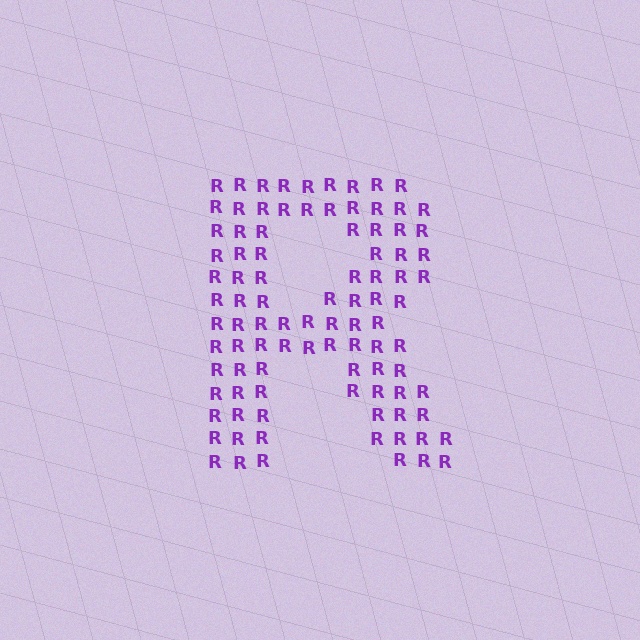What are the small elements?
The small elements are letter R's.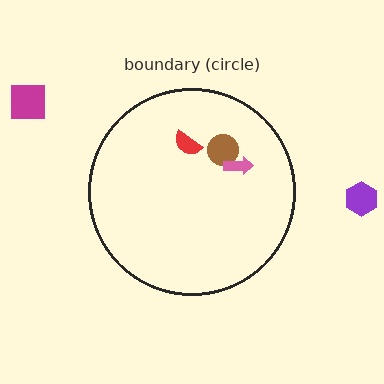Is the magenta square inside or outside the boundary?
Outside.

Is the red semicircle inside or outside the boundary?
Inside.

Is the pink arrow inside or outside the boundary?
Inside.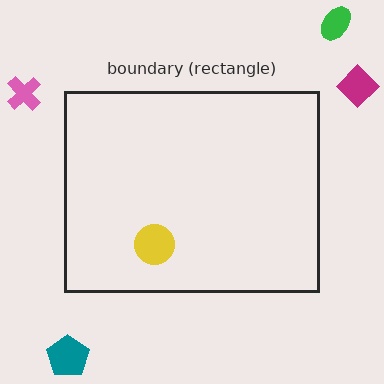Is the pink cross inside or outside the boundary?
Outside.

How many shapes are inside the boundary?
1 inside, 4 outside.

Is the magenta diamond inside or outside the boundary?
Outside.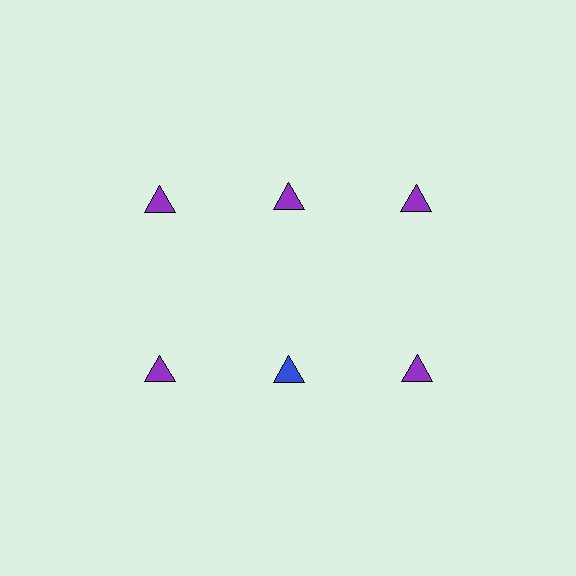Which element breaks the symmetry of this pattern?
The blue triangle in the second row, second from left column breaks the symmetry. All other shapes are purple triangles.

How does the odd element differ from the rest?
It has a different color: blue instead of purple.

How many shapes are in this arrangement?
There are 6 shapes arranged in a grid pattern.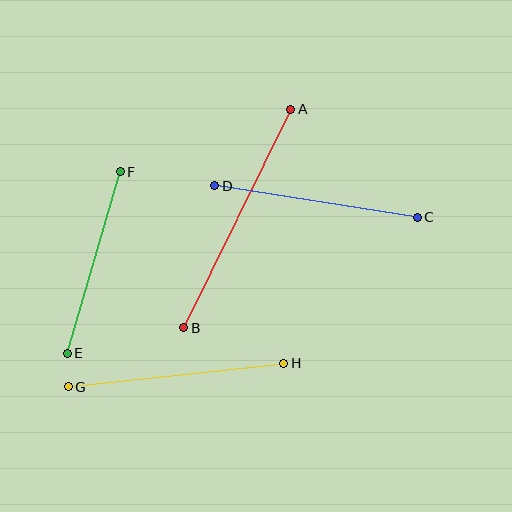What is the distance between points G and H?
The distance is approximately 216 pixels.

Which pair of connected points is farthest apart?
Points A and B are farthest apart.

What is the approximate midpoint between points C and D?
The midpoint is at approximately (316, 202) pixels.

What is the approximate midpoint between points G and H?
The midpoint is at approximately (176, 375) pixels.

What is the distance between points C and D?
The distance is approximately 205 pixels.